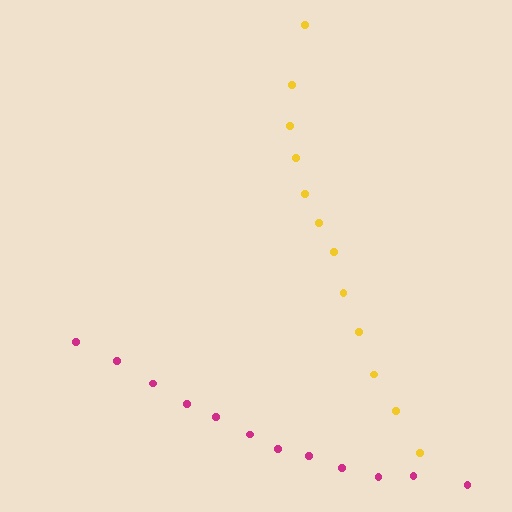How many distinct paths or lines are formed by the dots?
There are 2 distinct paths.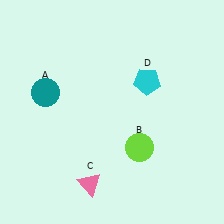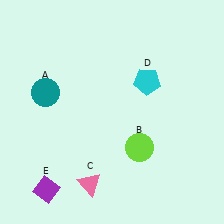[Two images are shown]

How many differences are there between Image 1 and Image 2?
There is 1 difference between the two images.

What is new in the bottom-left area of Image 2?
A purple diamond (E) was added in the bottom-left area of Image 2.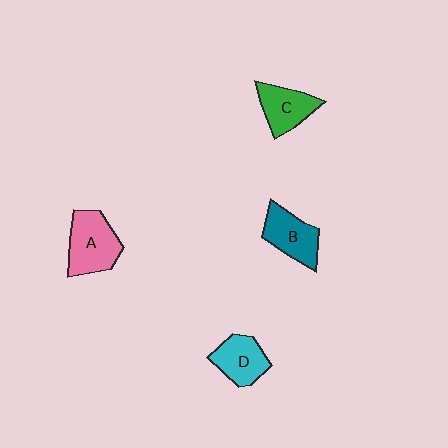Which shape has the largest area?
Shape A (pink).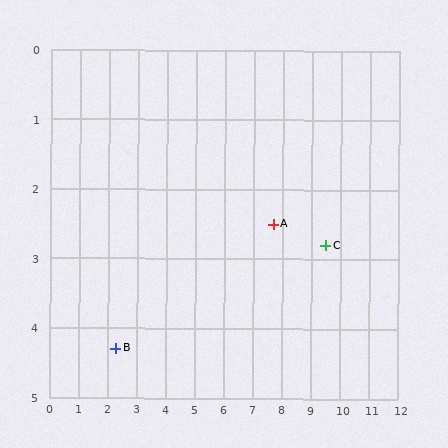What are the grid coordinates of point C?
Point C is at approximately (9.5, 2.8).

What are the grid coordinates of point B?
Point B is at approximately (2.3, 4.3).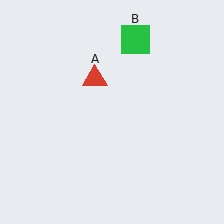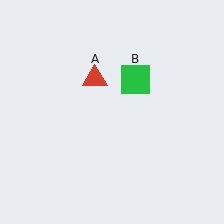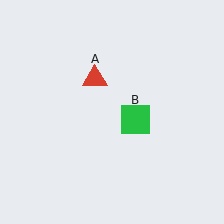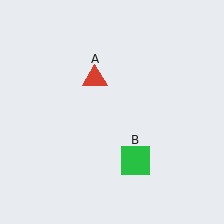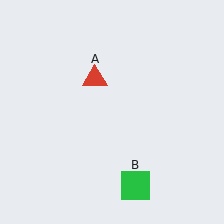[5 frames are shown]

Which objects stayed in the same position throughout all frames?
Red triangle (object A) remained stationary.